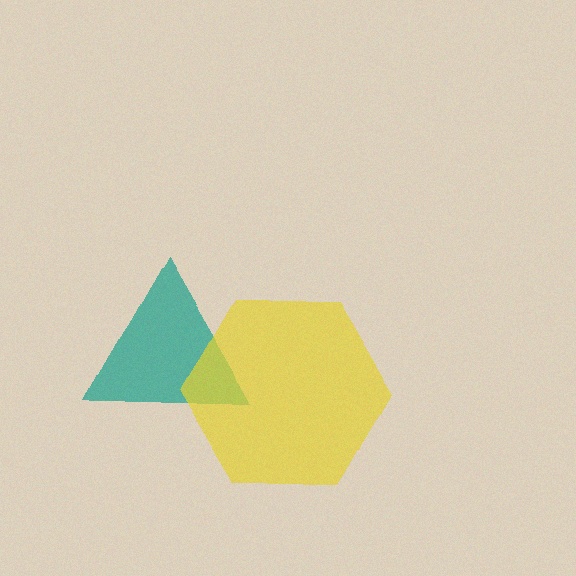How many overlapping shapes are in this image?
There are 2 overlapping shapes in the image.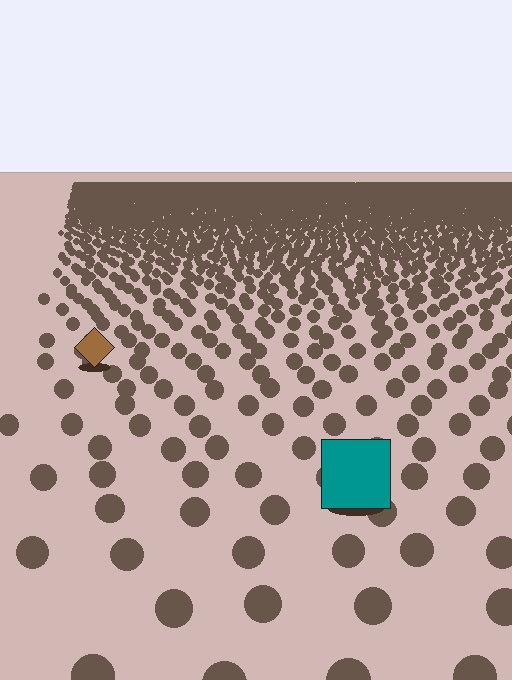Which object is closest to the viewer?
The teal square is closest. The texture marks near it are larger and more spread out.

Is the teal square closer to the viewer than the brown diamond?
Yes. The teal square is closer — you can tell from the texture gradient: the ground texture is coarser near it.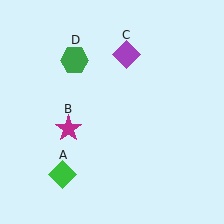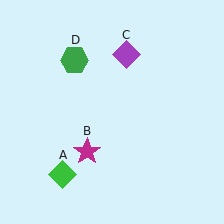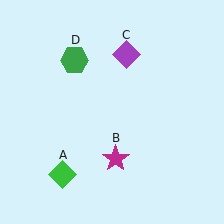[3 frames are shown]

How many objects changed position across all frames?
1 object changed position: magenta star (object B).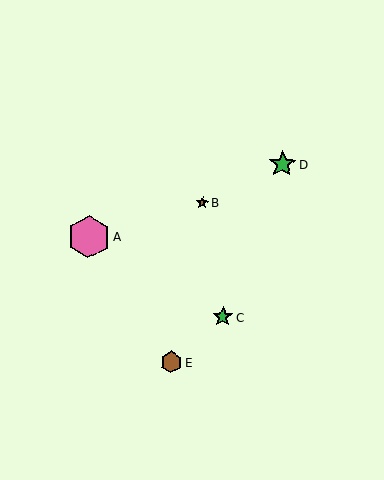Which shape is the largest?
The pink hexagon (labeled A) is the largest.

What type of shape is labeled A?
Shape A is a pink hexagon.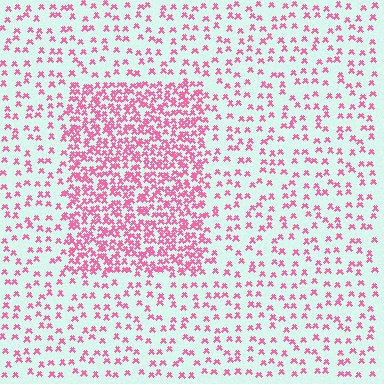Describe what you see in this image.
The image contains small pink elements arranged at two different densities. A rectangle-shaped region is visible where the elements are more densely packed than the surrounding area.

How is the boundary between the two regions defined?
The boundary is defined by a change in element density (approximately 2.7x ratio). All elements are the same color, size, and shape.